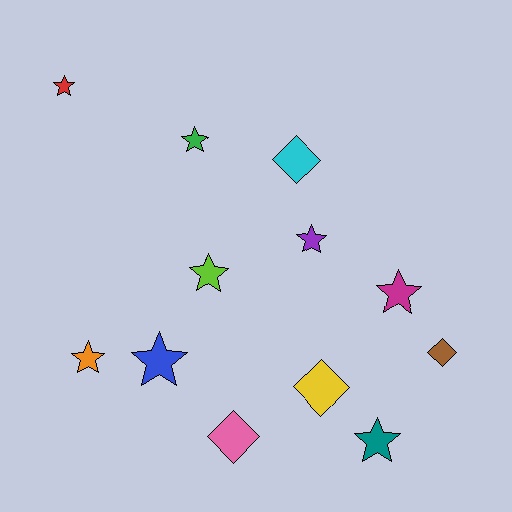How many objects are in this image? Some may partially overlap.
There are 12 objects.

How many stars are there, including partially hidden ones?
There are 8 stars.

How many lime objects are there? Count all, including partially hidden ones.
There is 1 lime object.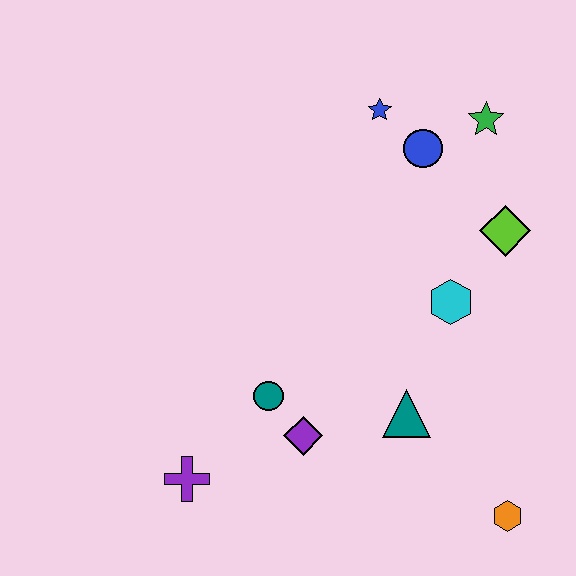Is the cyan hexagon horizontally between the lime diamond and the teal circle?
Yes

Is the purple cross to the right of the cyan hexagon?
No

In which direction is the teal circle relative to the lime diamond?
The teal circle is to the left of the lime diamond.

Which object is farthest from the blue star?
The orange hexagon is farthest from the blue star.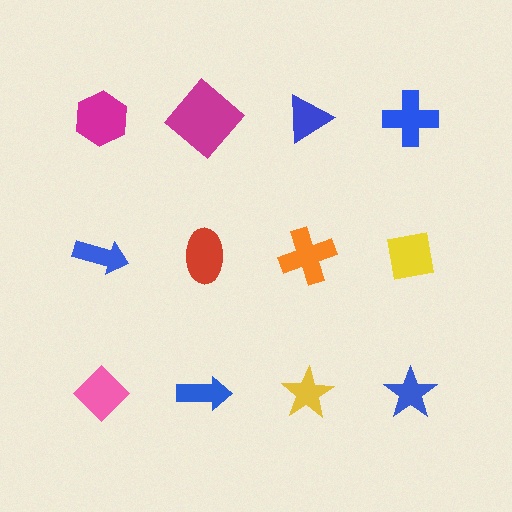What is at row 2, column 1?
A blue arrow.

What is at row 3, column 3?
A yellow star.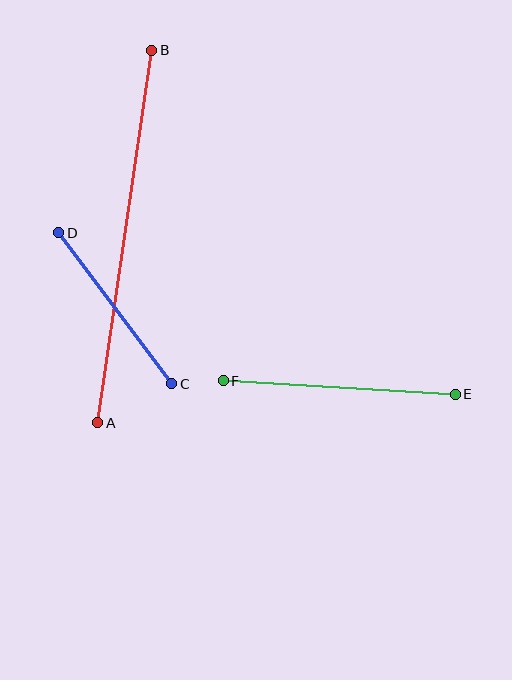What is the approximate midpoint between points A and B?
The midpoint is at approximately (125, 237) pixels.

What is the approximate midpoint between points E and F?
The midpoint is at approximately (339, 388) pixels.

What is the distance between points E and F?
The distance is approximately 232 pixels.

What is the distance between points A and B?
The distance is approximately 376 pixels.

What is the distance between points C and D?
The distance is approximately 189 pixels.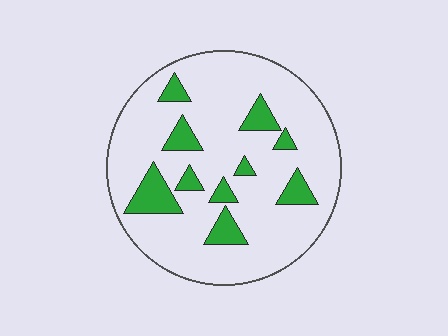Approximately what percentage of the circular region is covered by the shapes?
Approximately 15%.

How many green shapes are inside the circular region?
10.